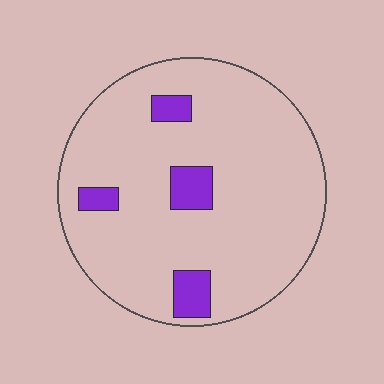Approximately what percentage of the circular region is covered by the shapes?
Approximately 10%.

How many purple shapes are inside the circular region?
4.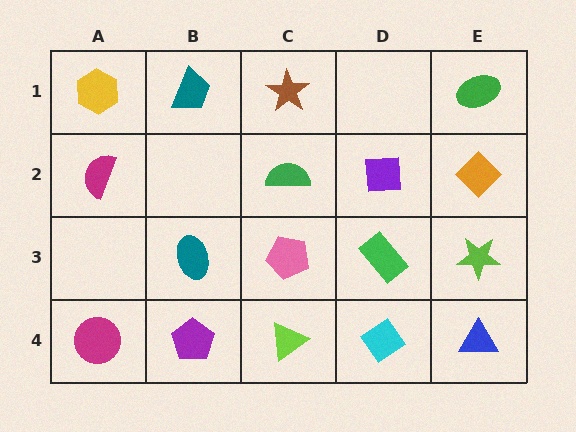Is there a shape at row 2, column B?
No, that cell is empty.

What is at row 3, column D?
A green rectangle.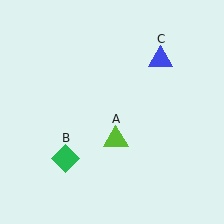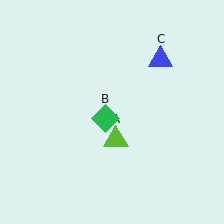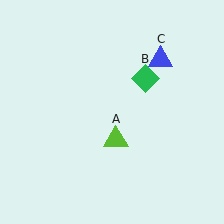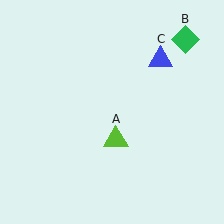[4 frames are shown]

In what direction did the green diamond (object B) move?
The green diamond (object B) moved up and to the right.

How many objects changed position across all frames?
1 object changed position: green diamond (object B).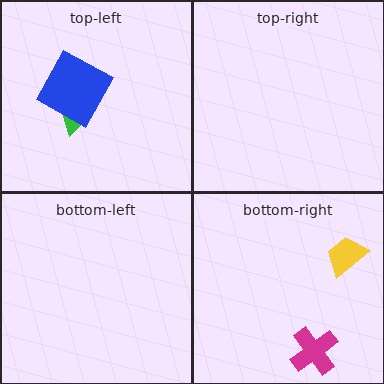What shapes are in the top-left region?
The green triangle, the blue square.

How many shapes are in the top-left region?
2.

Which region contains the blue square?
The top-left region.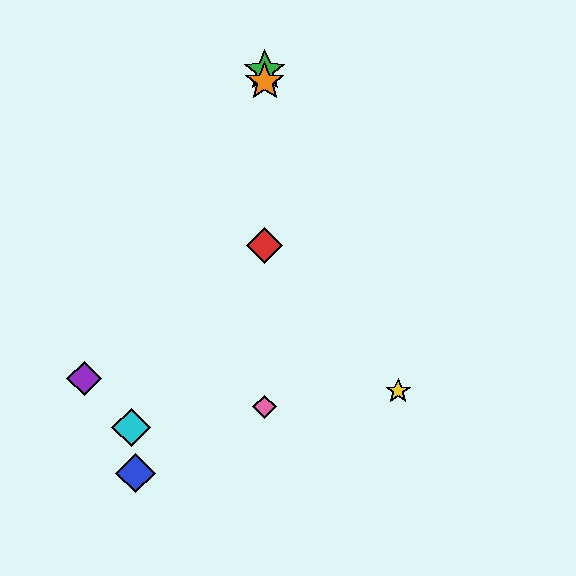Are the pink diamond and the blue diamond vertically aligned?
No, the pink diamond is at x≈265 and the blue diamond is at x≈135.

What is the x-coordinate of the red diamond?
The red diamond is at x≈265.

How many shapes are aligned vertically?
4 shapes (the red diamond, the green star, the orange star, the pink diamond) are aligned vertically.